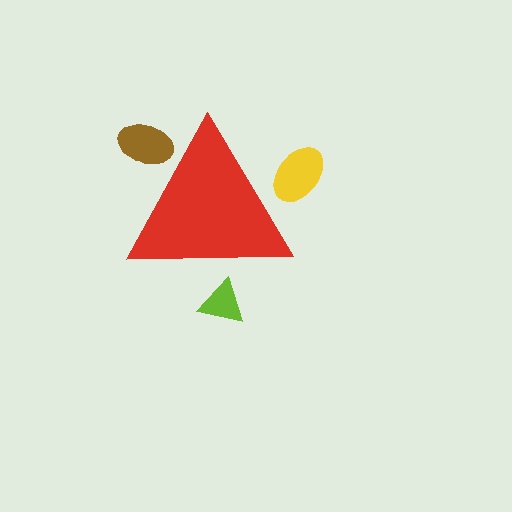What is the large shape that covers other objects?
A red triangle.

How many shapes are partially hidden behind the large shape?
3 shapes are partially hidden.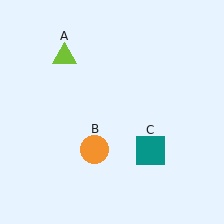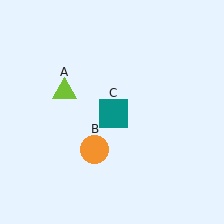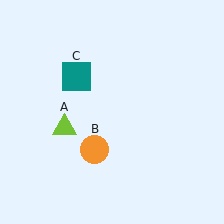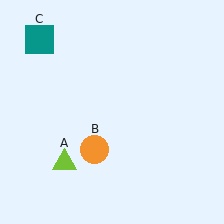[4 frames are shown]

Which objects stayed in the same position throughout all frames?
Orange circle (object B) remained stationary.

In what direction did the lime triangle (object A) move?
The lime triangle (object A) moved down.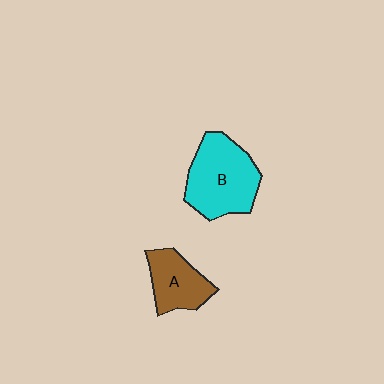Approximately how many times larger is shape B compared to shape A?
Approximately 1.6 times.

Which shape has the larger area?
Shape B (cyan).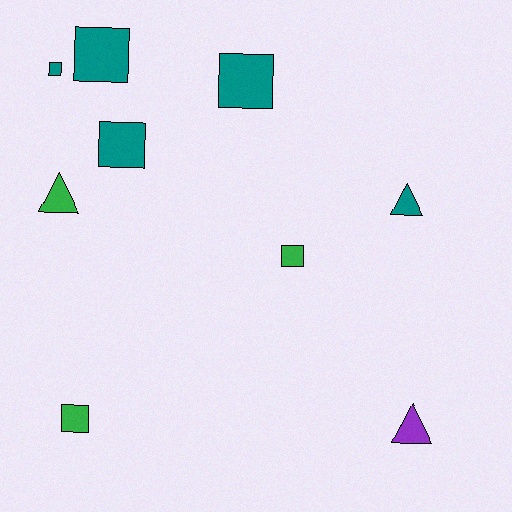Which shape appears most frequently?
Square, with 6 objects.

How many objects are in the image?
There are 9 objects.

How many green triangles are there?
There is 1 green triangle.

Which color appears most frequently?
Teal, with 5 objects.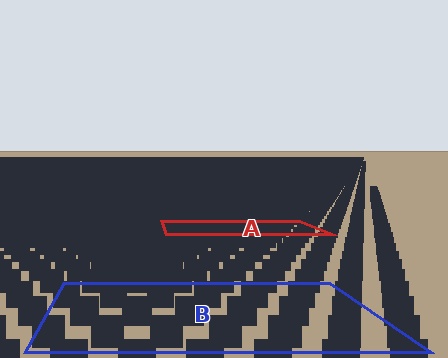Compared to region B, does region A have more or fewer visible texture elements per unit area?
Region A has more texture elements per unit area — they are packed more densely because it is farther away.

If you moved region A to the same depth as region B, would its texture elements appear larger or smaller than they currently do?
They would appear larger. At a closer depth, the same texture elements are projected at a bigger on-screen size.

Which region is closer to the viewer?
Region B is closer. The texture elements there are larger and more spread out.